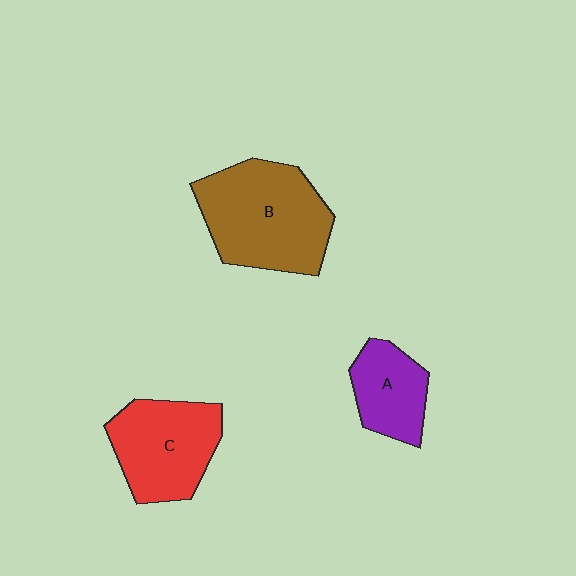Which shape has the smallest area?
Shape A (purple).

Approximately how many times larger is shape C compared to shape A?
Approximately 1.5 times.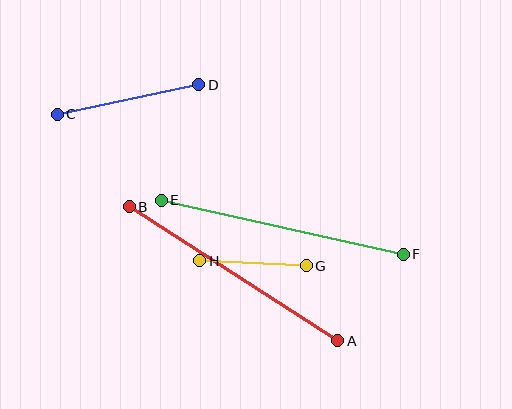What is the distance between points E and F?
The distance is approximately 248 pixels.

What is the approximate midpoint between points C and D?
The midpoint is at approximately (128, 99) pixels.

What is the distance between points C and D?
The distance is approximately 145 pixels.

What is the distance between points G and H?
The distance is approximately 107 pixels.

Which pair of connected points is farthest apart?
Points E and F are farthest apart.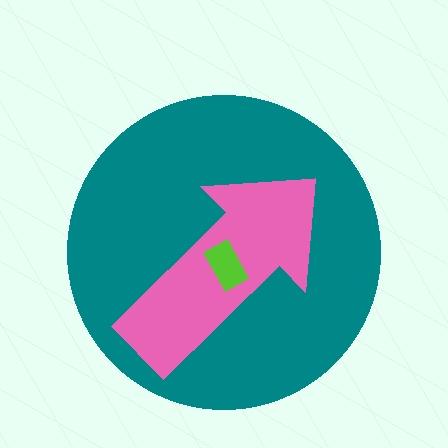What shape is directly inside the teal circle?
The pink arrow.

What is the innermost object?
The lime rectangle.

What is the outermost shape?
The teal circle.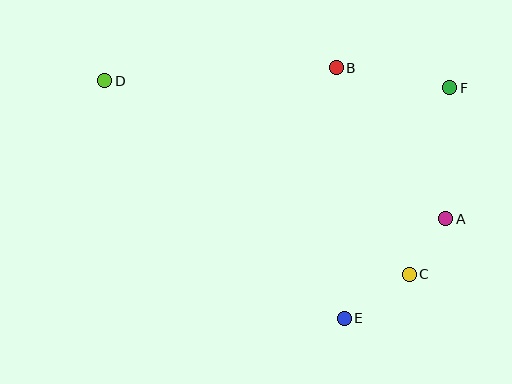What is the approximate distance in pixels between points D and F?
The distance between D and F is approximately 345 pixels.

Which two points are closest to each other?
Points A and C are closest to each other.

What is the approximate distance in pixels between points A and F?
The distance between A and F is approximately 131 pixels.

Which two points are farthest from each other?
Points A and D are farthest from each other.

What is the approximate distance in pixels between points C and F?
The distance between C and F is approximately 191 pixels.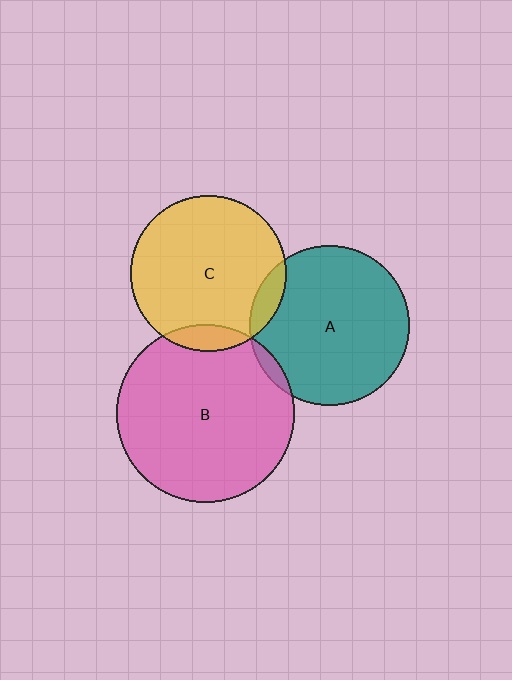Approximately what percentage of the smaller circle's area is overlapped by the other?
Approximately 10%.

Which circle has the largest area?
Circle B (pink).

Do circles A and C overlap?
Yes.